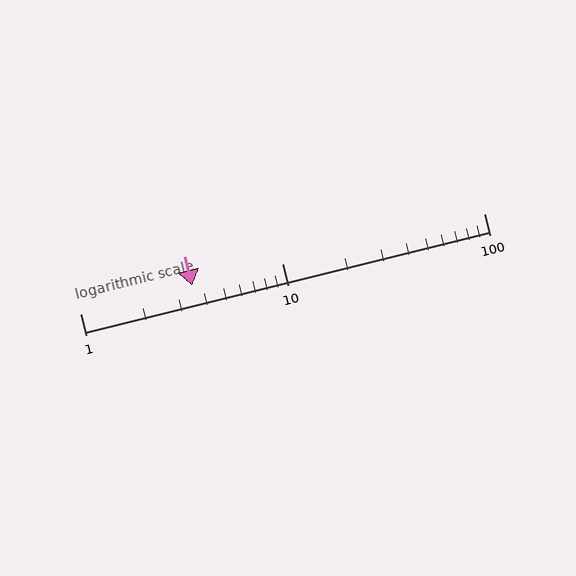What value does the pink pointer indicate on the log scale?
The pointer indicates approximately 3.6.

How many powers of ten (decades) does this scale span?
The scale spans 2 decades, from 1 to 100.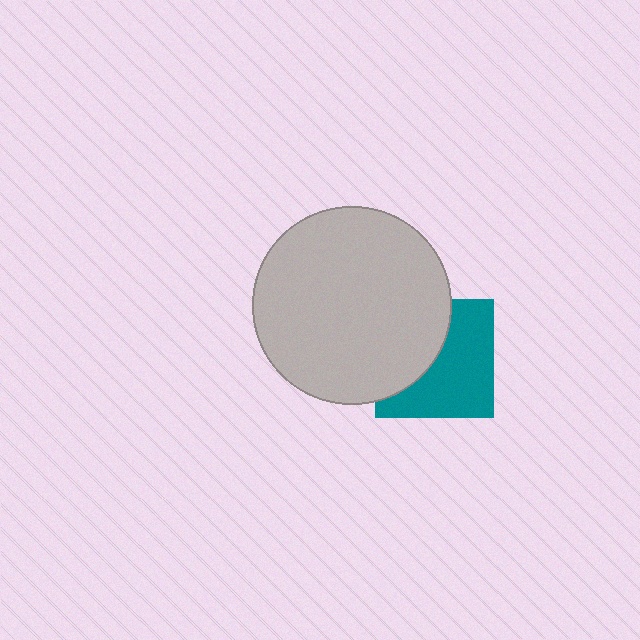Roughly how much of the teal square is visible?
About half of it is visible (roughly 57%).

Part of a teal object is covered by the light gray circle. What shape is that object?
It is a square.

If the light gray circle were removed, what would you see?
You would see the complete teal square.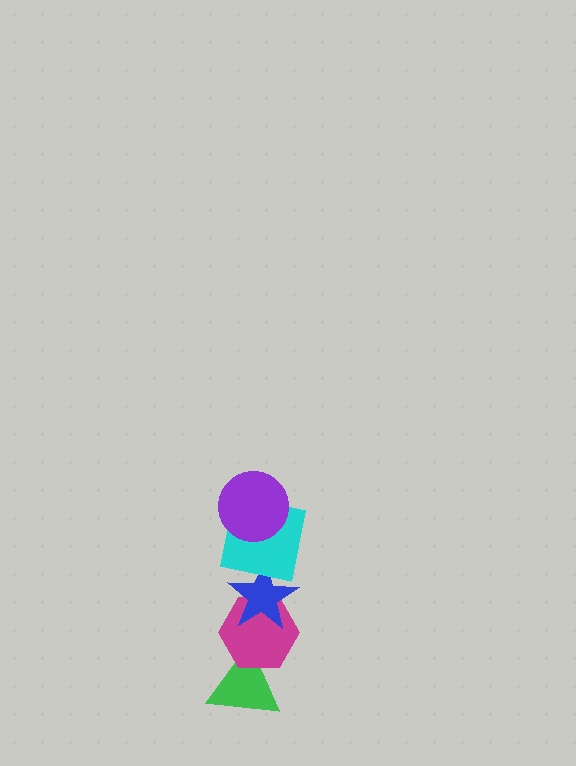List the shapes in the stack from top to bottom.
From top to bottom: the purple circle, the cyan square, the blue star, the magenta hexagon, the green triangle.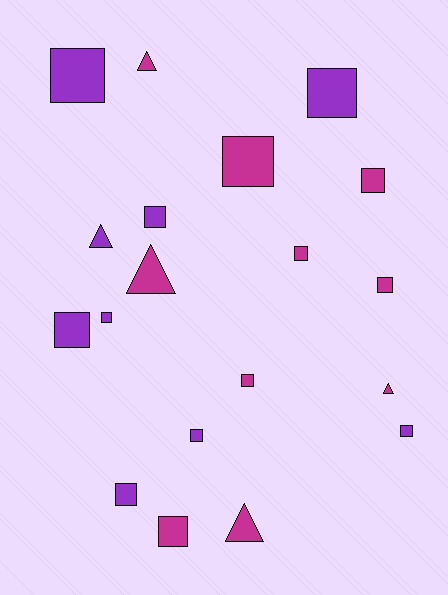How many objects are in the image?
There are 19 objects.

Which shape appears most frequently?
Square, with 14 objects.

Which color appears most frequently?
Magenta, with 10 objects.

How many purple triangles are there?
There is 1 purple triangle.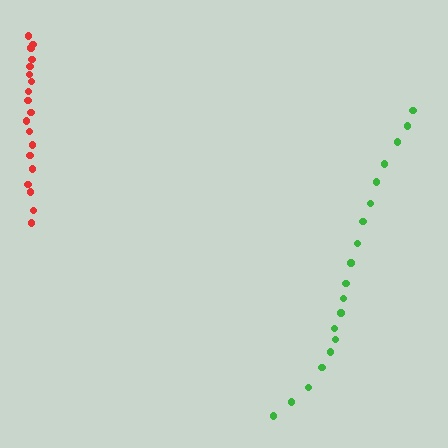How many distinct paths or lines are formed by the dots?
There are 2 distinct paths.